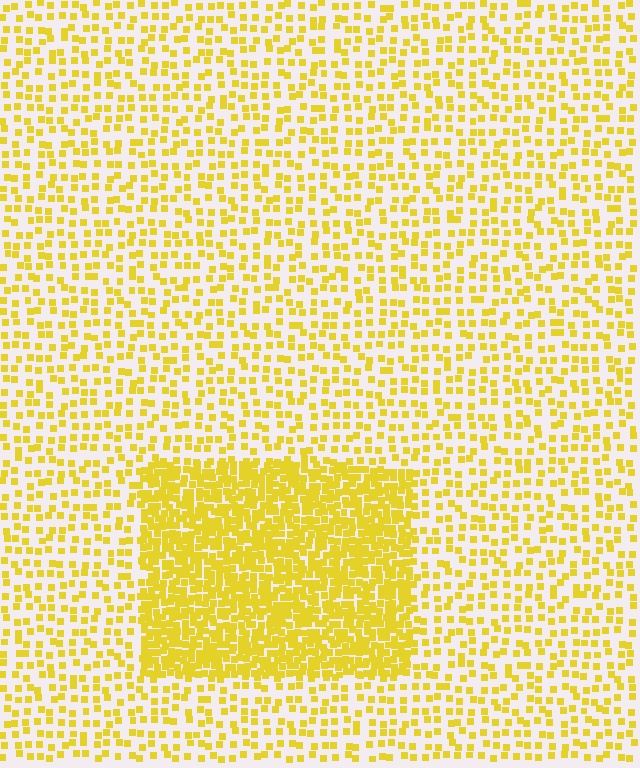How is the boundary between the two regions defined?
The boundary is defined by a change in element density (approximately 2.7x ratio). All elements are the same color, size, and shape.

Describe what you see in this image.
The image contains small yellow elements arranged at two different densities. A rectangle-shaped region is visible where the elements are more densely packed than the surrounding area.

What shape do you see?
I see a rectangle.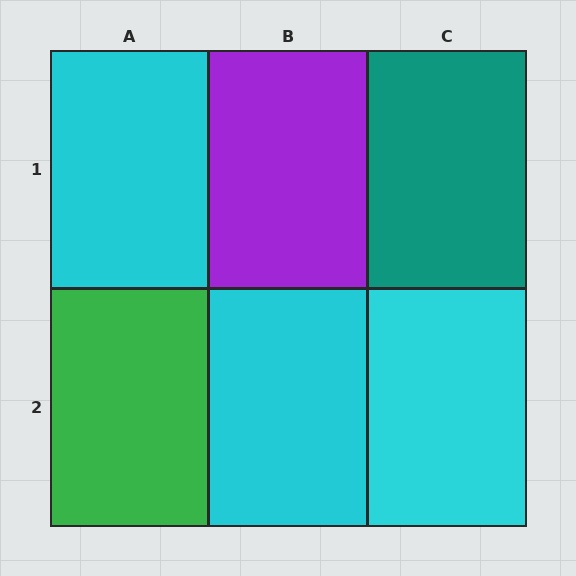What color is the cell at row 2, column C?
Cyan.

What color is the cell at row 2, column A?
Green.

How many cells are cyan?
3 cells are cyan.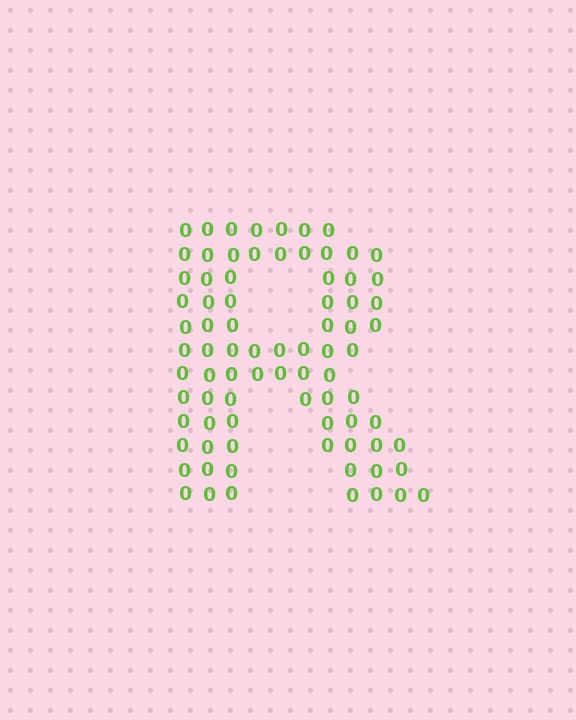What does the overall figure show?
The overall figure shows the letter R.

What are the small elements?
The small elements are digit 0's.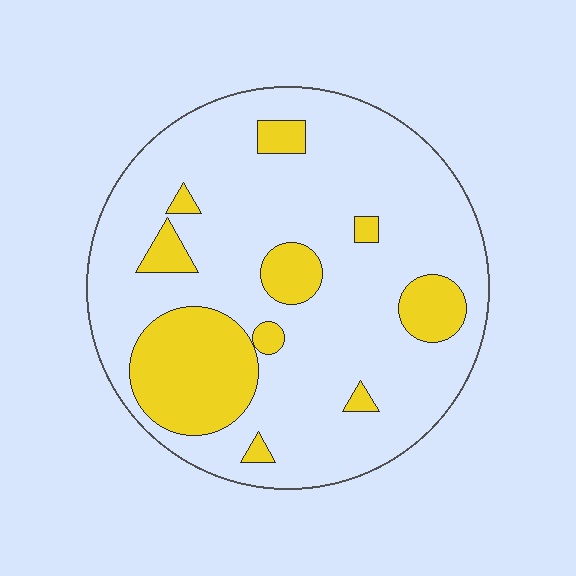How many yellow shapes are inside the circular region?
10.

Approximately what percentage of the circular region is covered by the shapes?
Approximately 20%.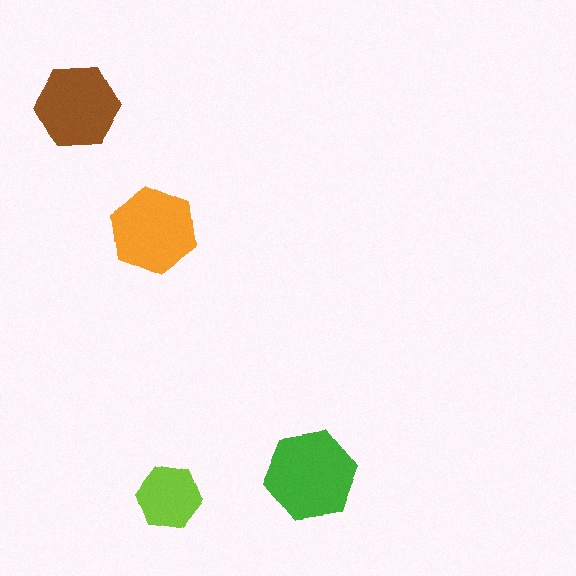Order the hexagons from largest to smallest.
the green one, the orange one, the brown one, the lime one.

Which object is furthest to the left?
The brown hexagon is leftmost.